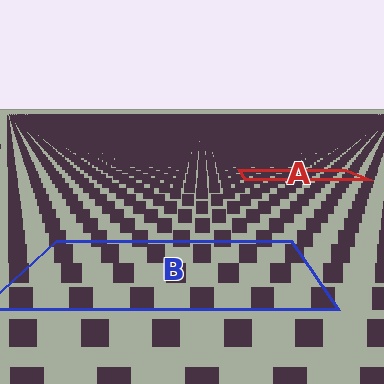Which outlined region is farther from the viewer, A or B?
Region A is farther from the viewer — the texture elements inside it appear smaller and more densely packed.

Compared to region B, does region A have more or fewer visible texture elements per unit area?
Region A has more texture elements per unit area — they are packed more densely because it is farther away.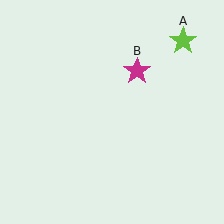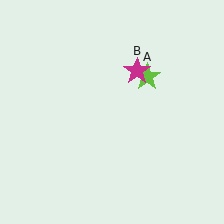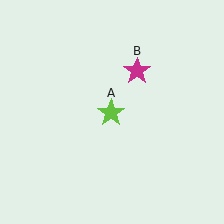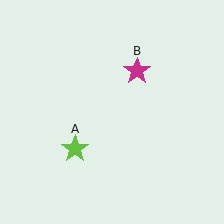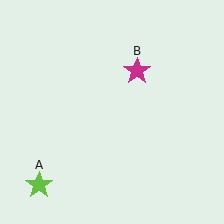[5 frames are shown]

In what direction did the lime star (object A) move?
The lime star (object A) moved down and to the left.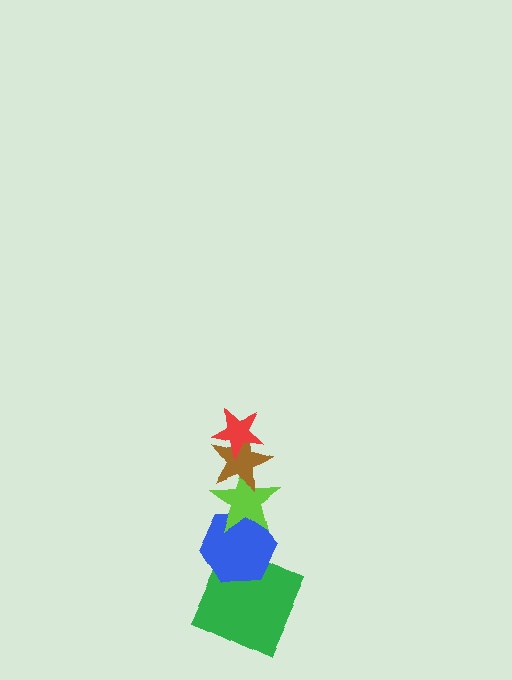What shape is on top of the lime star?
The brown star is on top of the lime star.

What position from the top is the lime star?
The lime star is 3rd from the top.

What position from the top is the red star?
The red star is 1st from the top.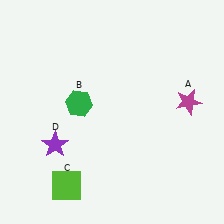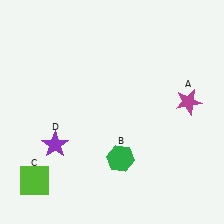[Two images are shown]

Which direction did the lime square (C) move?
The lime square (C) moved left.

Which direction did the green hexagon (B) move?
The green hexagon (B) moved down.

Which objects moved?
The objects that moved are: the green hexagon (B), the lime square (C).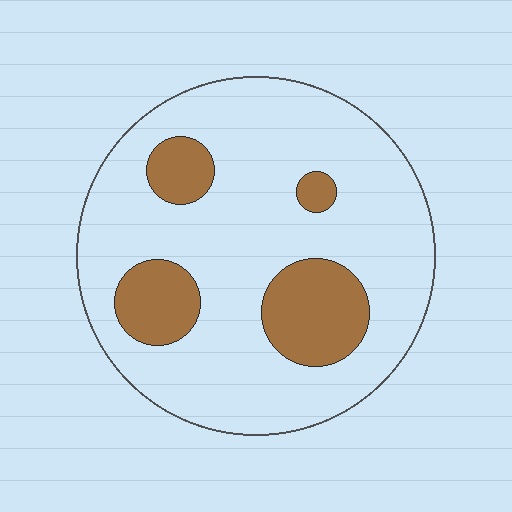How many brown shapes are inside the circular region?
4.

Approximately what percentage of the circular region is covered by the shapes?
Approximately 20%.